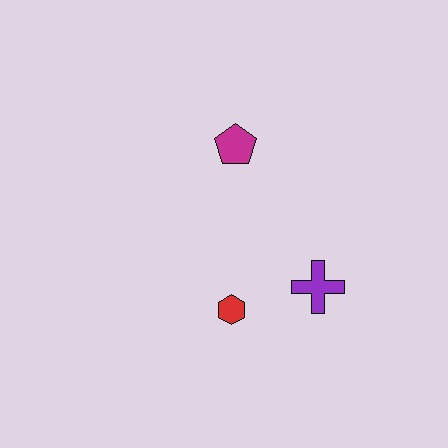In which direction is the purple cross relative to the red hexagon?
The purple cross is to the right of the red hexagon.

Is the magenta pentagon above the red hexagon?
Yes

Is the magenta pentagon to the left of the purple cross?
Yes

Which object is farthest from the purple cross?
The magenta pentagon is farthest from the purple cross.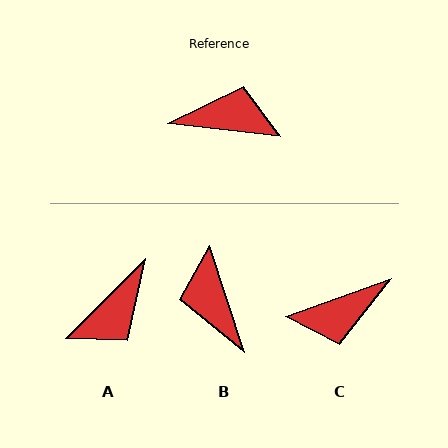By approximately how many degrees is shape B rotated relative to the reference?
Approximately 114 degrees counter-clockwise.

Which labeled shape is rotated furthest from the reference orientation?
C, about 154 degrees away.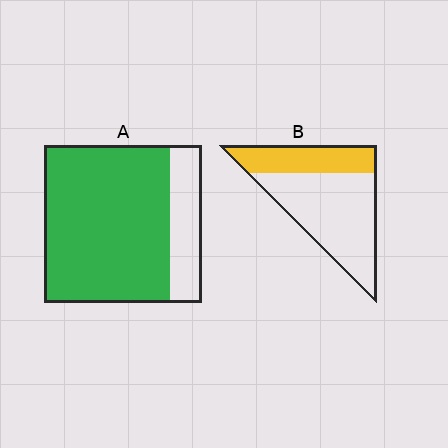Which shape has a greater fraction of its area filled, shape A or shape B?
Shape A.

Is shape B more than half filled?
No.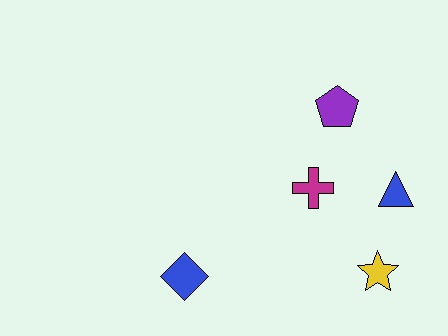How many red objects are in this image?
There are no red objects.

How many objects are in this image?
There are 5 objects.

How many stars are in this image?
There is 1 star.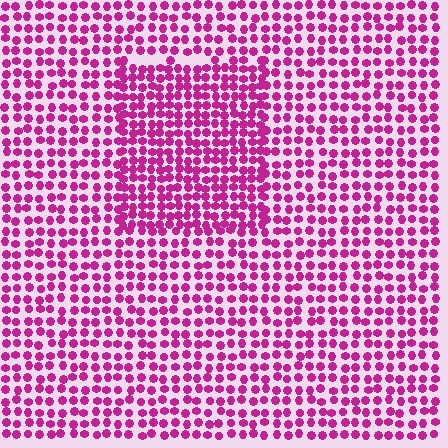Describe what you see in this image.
The image contains small magenta elements arranged at two different densities. A rectangle-shaped region is visible where the elements are more densely packed than the surrounding area.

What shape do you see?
I see a rectangle.